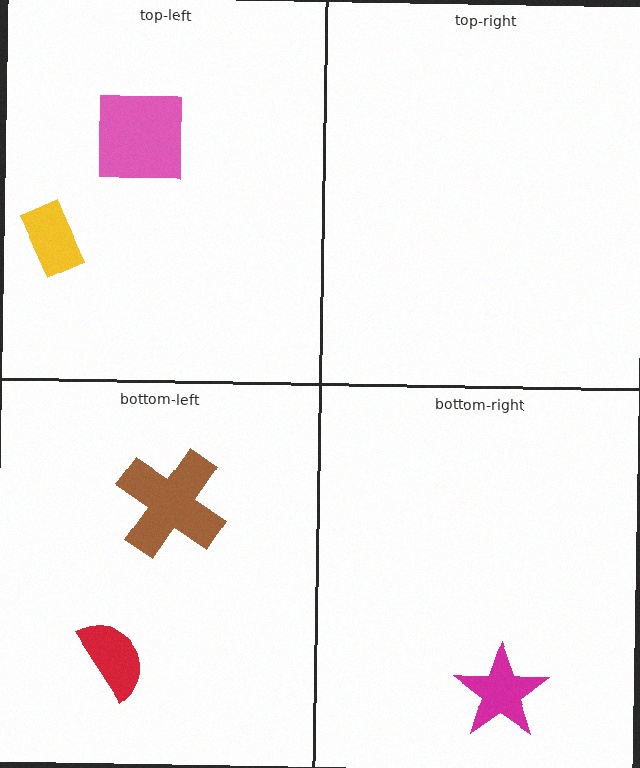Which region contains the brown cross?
The bottom-left region.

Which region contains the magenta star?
The bottom-right region.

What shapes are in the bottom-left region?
The brown cross, the red semicircle.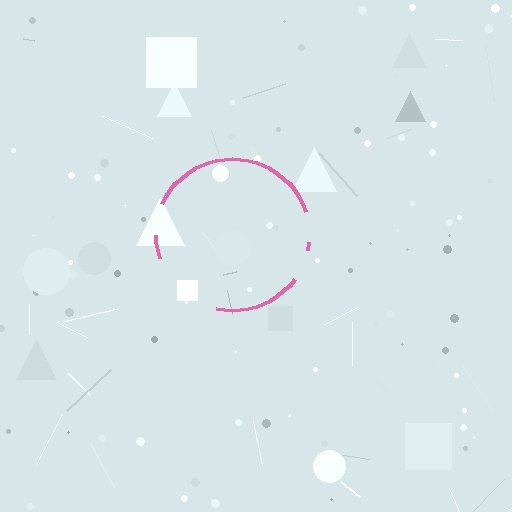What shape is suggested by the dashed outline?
The dashed outline suggests a circle.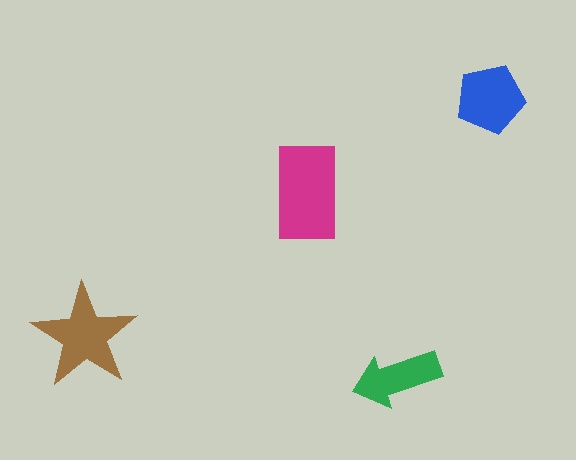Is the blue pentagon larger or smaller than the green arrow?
Larger.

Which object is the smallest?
The green arrow.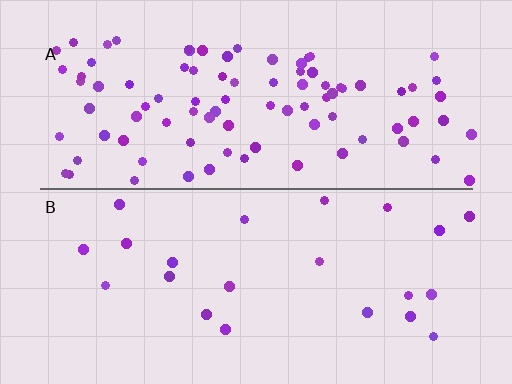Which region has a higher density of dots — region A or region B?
A (the top).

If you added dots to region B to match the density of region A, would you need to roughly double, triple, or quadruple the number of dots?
Approximately quadruple.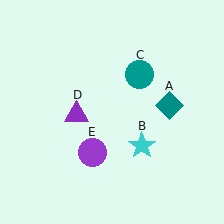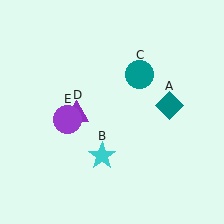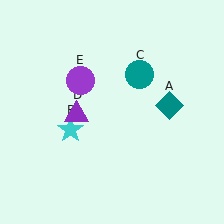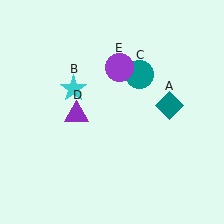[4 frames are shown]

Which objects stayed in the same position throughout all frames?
Teal diamond (object A) and teal circle (object C) and purple triangle (object D) remained stationary.